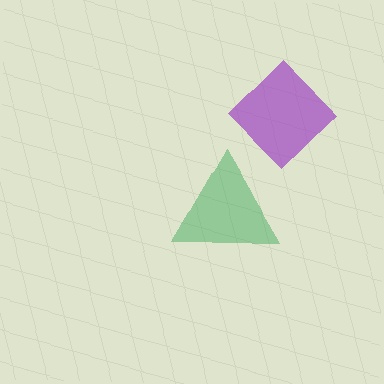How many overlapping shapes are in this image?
There are 2 overlapping shapes in the image.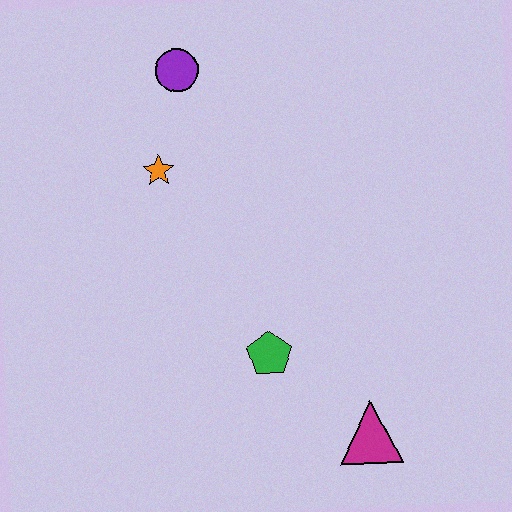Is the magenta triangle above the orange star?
No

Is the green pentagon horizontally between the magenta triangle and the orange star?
Yes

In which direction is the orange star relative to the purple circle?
The orange star is below the purple circle.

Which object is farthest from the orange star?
The magenta triangle is farthest from the orange star.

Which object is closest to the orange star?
The purple circle is closest to the orange star.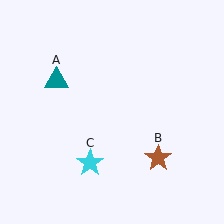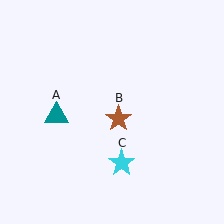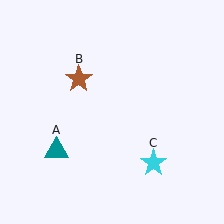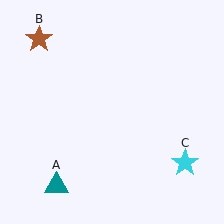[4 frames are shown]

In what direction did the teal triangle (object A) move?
The teal triangle (object A) moved down.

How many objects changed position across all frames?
3 objects changed position: teal triangle (object A), brown star (object B), cyan star (object C).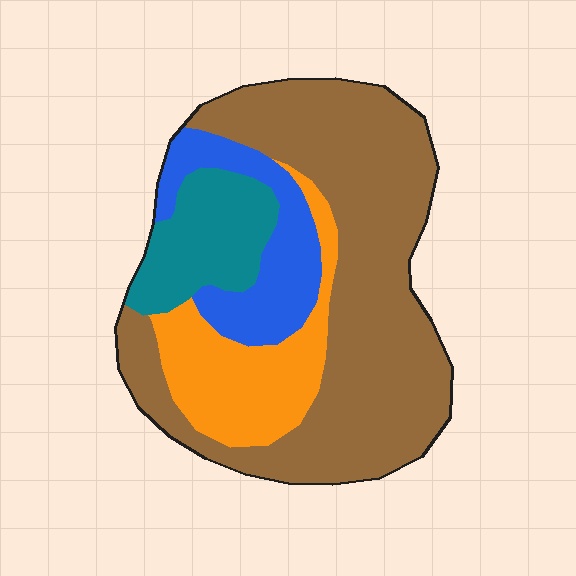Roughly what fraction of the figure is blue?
Blue takes up less than a quarter of the figure.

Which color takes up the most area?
Brown, at roughly 55%.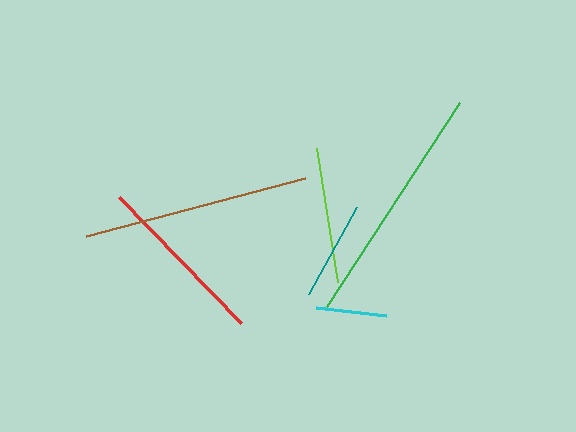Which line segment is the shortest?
The cyan line is the shortest at approximately 71 pixels.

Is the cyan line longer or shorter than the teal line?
The teal line is longer than the cyan line.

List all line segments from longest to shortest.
From longest to shortest: green, brown, red, lime, teal, cyan.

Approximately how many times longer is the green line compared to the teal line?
The green line is approximately 2.4 times the length of the teal line.